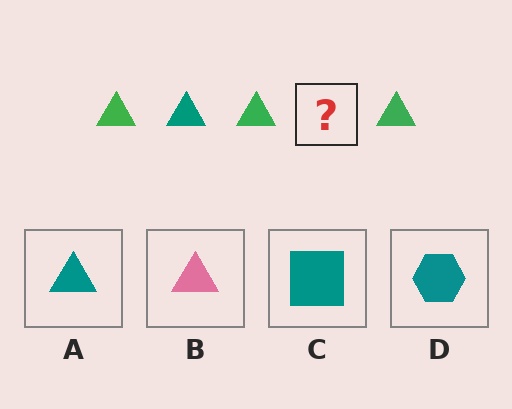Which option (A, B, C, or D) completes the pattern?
A.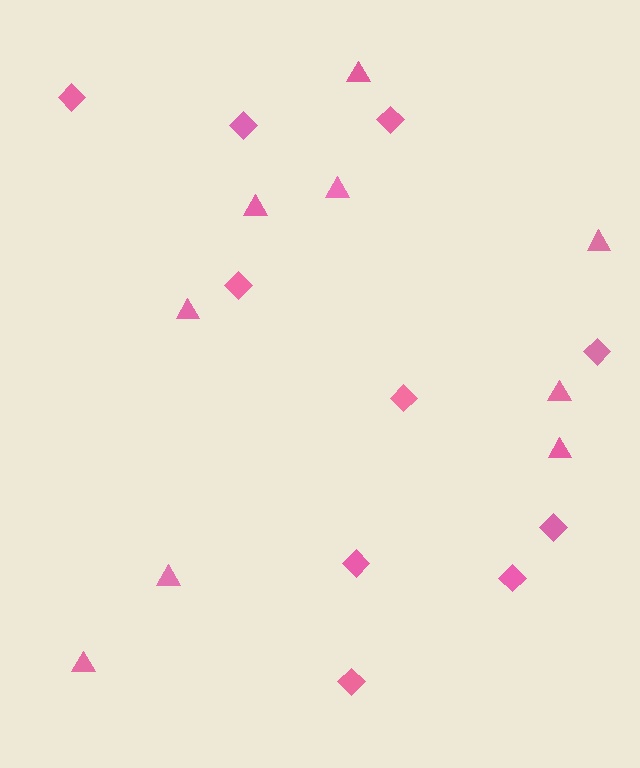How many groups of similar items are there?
There are 2 groups: one group of triangles (9) and one group of diamonds (10).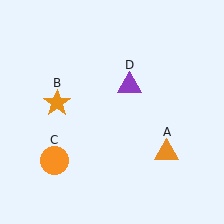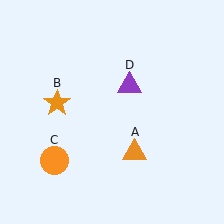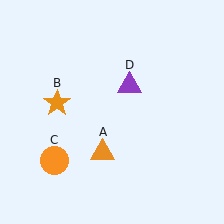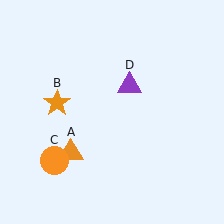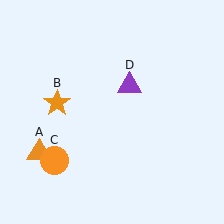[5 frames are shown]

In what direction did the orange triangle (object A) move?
The orange triangle (object A) moved left.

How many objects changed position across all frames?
1 object changed position: orange triangle (object A).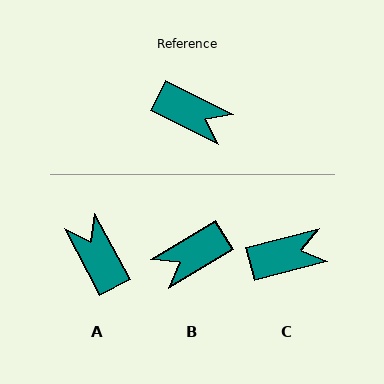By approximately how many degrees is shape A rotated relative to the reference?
Approximately 144 degrees counter-clockwise.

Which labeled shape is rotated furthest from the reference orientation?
A, about 144 degrees away.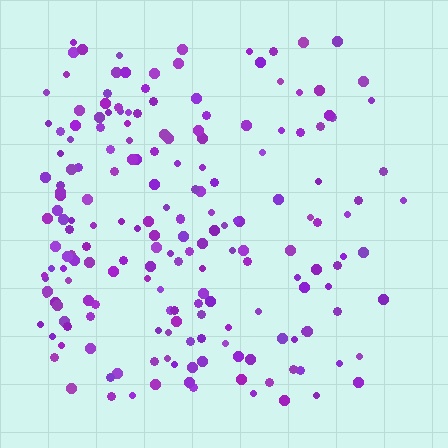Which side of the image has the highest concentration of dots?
The left.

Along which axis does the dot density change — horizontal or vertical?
Horizontal.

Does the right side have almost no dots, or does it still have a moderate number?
Still a moderate number, just noticeably fewer than the left.